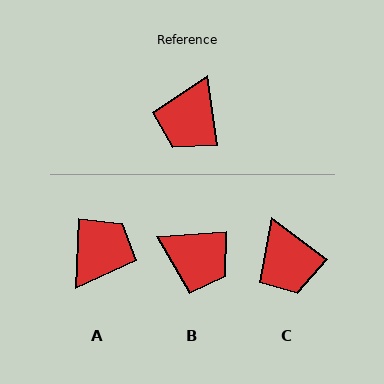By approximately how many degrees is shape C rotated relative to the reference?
Approximately 45 degrees counter-clockwise.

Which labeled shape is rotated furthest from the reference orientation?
A, about 170 degrees away.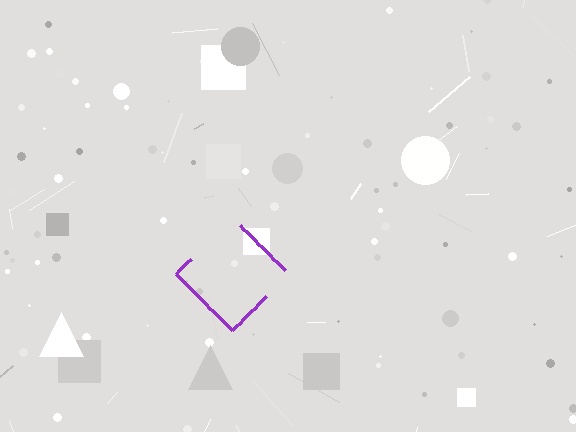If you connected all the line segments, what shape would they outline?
They would outline a diamond.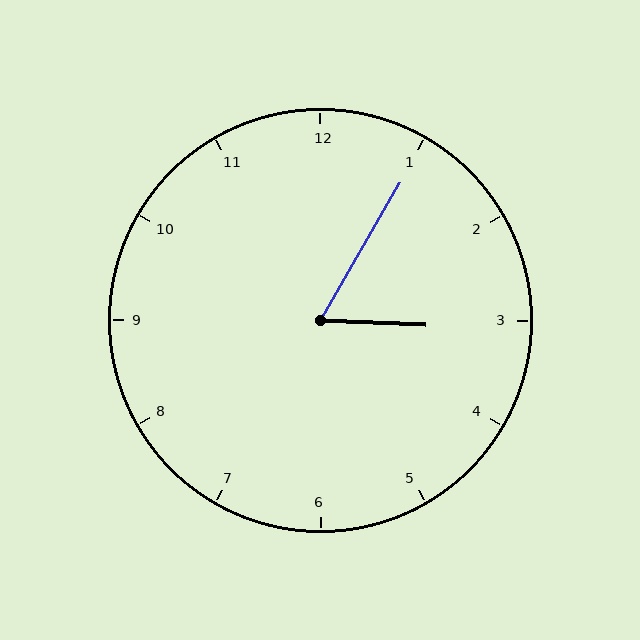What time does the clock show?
3:05.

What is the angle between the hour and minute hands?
Approximately 62 degrees.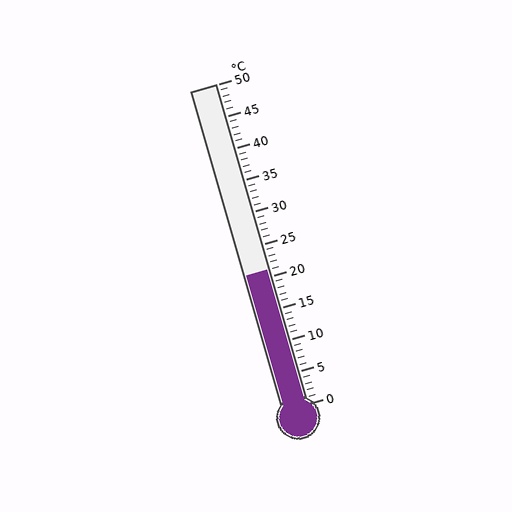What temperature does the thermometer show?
The thermometer shows approximately 21°C.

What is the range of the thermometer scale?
The thermometer scale ranges from 0°C to 50°C.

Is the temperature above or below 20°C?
The temperature is above 20°C.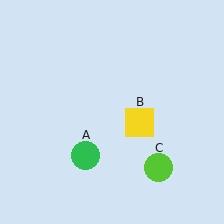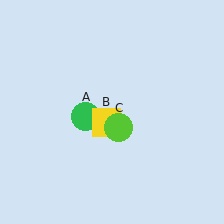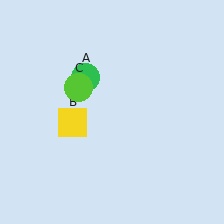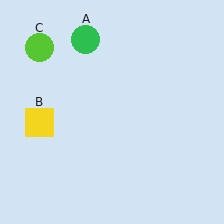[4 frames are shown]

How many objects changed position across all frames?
3 objects changed position: green circle (object A), yellow square (object B), lime circle (object C).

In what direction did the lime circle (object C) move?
The lime circle (object C) moved up and to the left.